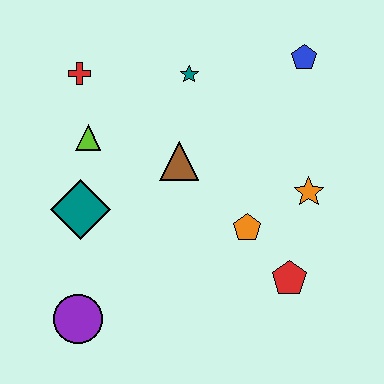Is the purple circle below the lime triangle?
Yes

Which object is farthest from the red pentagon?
The red cross is farthest from the red pentagon.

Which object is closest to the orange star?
The orange pentagon is closest to the orange star.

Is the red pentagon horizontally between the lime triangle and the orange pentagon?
No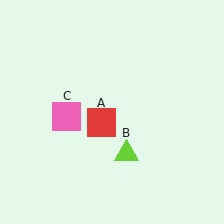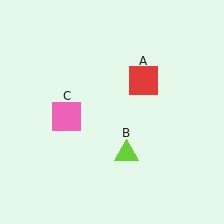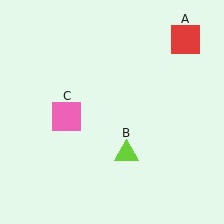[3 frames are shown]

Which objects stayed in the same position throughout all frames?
Lime triangle (object B) and pink square (object C) remained stationary.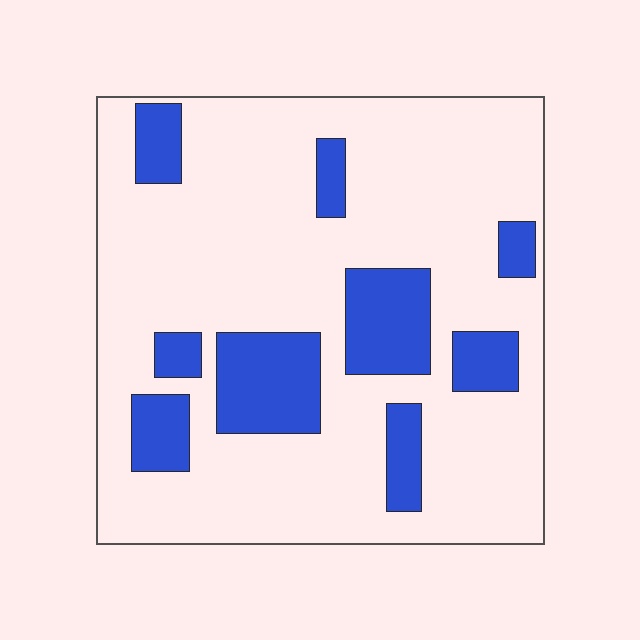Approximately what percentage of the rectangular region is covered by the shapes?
Approximately 20%.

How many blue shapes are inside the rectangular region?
9.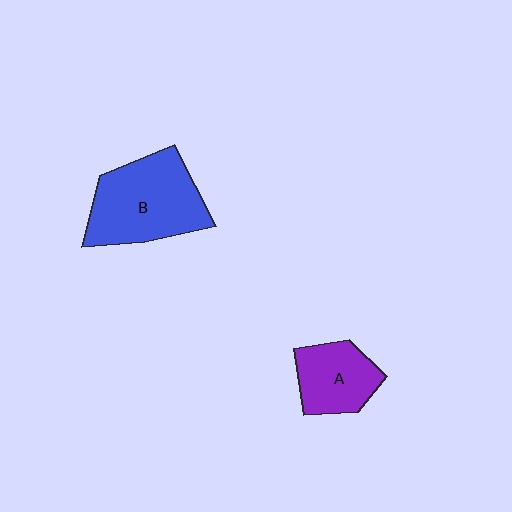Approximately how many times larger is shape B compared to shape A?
Approximately 1.7 times.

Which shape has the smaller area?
Shape A (purple).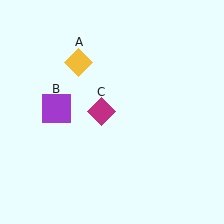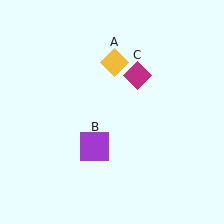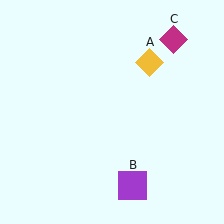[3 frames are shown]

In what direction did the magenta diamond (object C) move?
The magenta diamond (object C) moved up and to the right.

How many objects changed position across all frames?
3 objects changed position: yellow diamond (object A), purple square (object B), magenta diamond (object C).